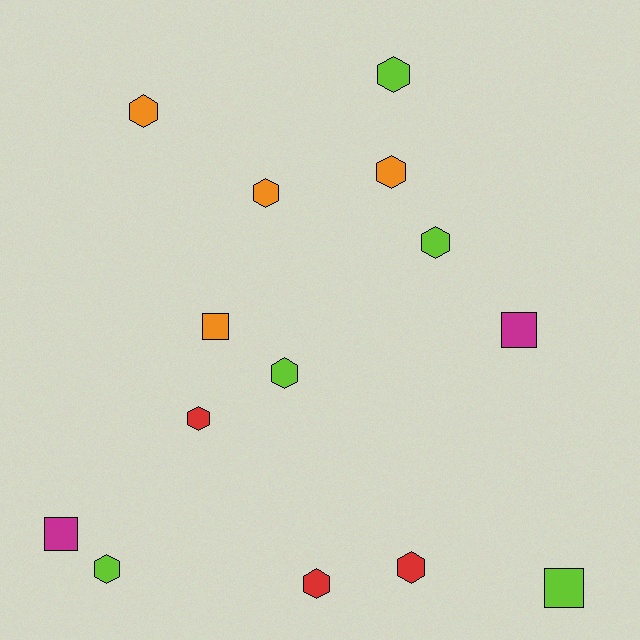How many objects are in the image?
There are 14 objects.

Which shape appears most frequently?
Hexagon, with 10 objects.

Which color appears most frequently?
Lime, with 5 objects.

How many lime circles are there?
There are no lime circles.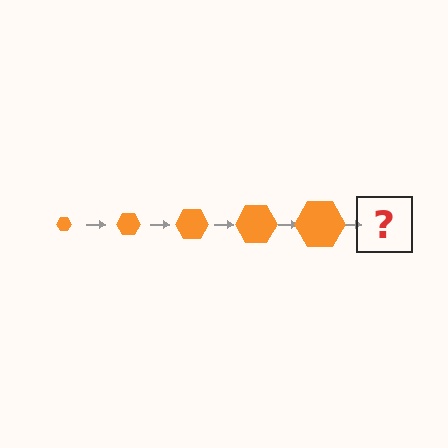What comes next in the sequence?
The next element should be an orange hexagon, larger than the previous one.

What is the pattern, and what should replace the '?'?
The pattern is that the hexagon gets progressively larger each step. The '?' should be an orange hexagon, larger than the previous one.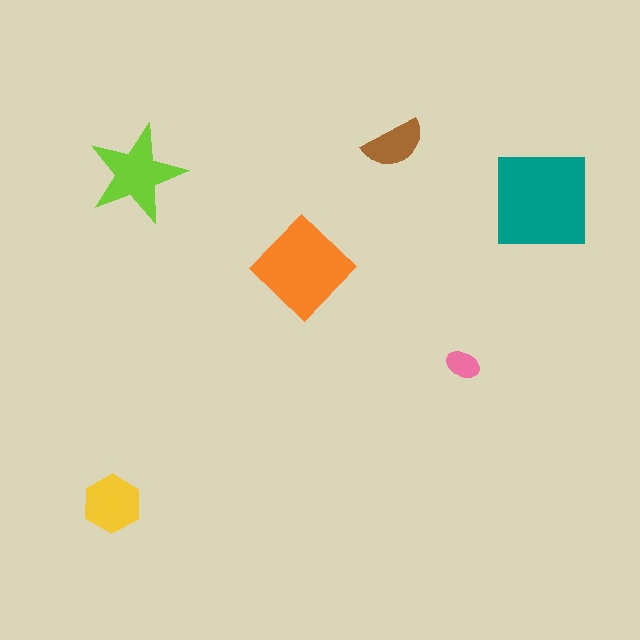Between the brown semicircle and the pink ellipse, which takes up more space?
The brown semicircle.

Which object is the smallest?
The pink ellipse.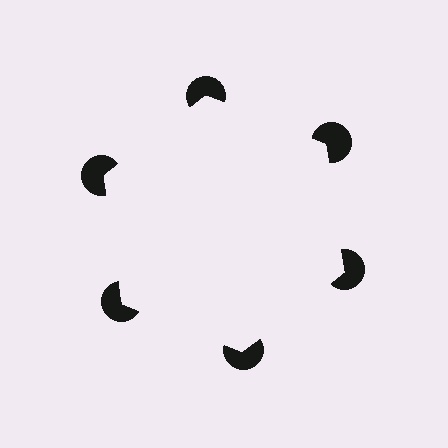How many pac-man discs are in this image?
There are 6 — one at each vertex of the illusory hexagon.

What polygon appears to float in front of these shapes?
An illusory hexagon — its edges are inferred from the aligned wedge cuts in the pac-man discs, not physically drawn.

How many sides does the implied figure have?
6 sides.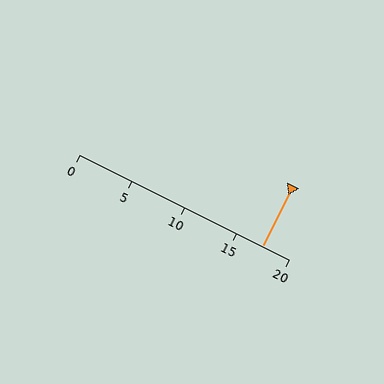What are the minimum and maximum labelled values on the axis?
The axis runs from 0 to 20.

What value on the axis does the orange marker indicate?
The marker indicates approximately 17.5.